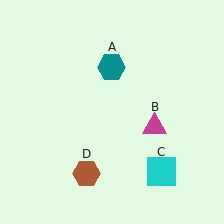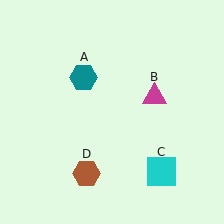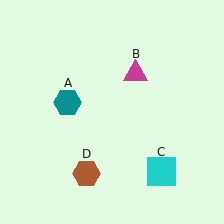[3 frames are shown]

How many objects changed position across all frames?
2 objects changed position: teal hexagon (object A), magenta triangle (object B).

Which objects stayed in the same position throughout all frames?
Cyan square (object C) and brown hexagon (object D) remained stationary.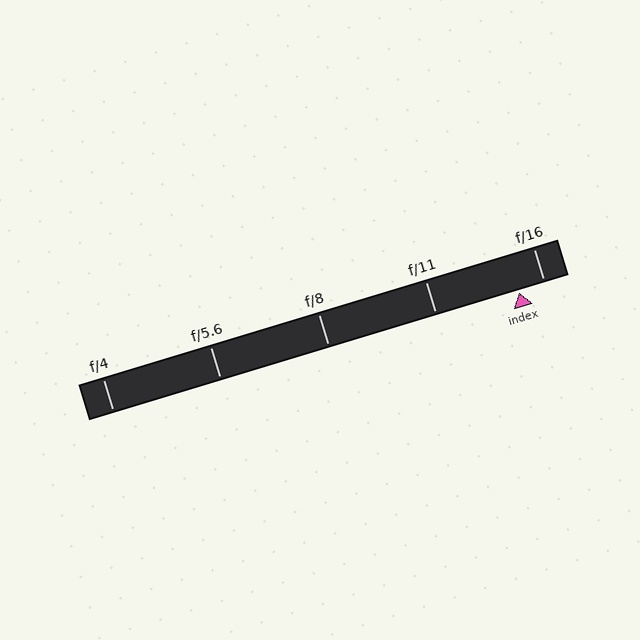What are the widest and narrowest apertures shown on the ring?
The widest aperture shown is f/4 and the narrowest is f/16.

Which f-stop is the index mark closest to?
The index mark is closest to f/16.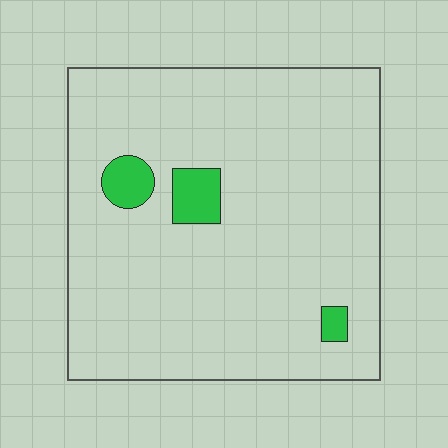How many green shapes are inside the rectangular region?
3.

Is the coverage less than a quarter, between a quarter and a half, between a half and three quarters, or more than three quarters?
Less than a quarter.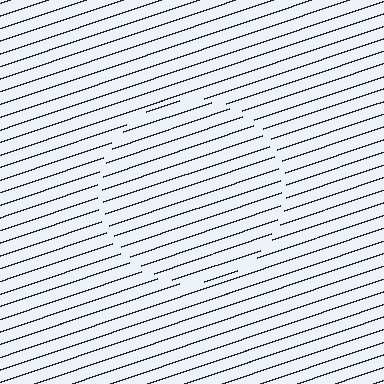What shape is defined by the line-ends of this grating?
An illusory circle. The interior of the shape contains the same grating, shifted by half a period — the contour is defined by the phase discontinuity where line-ends from the inner and outer gratings abut.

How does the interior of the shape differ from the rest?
The interior of the shape contains the same grating, shifted by half a period — the contour is defined by the phase discontinuity where line-ends from the inner and outer gratings abut.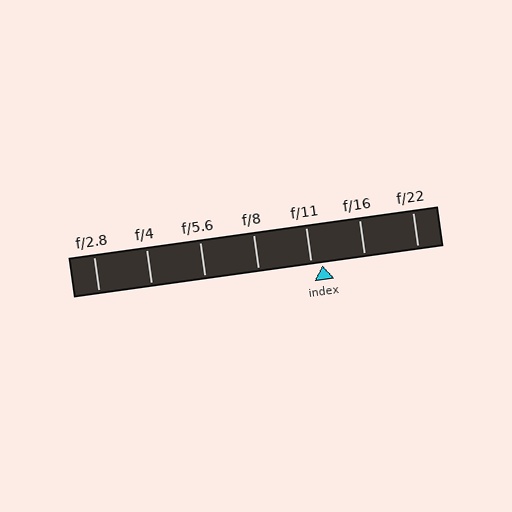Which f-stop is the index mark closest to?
The index mark is closest to f/11.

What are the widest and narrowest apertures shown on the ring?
The widest aperture shown is f/2.8 and the narrowest is f/22.